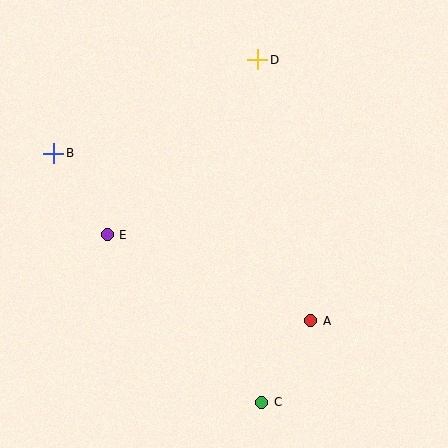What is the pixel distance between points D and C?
The distance between D and C is 342 pixels.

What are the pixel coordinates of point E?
Point E is at (107, 235).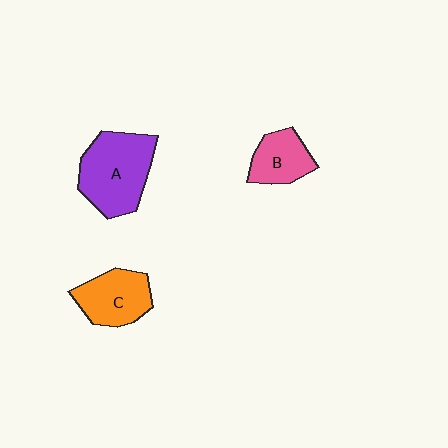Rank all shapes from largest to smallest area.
From largest to smallest: A (purple), C (orange), B (pink).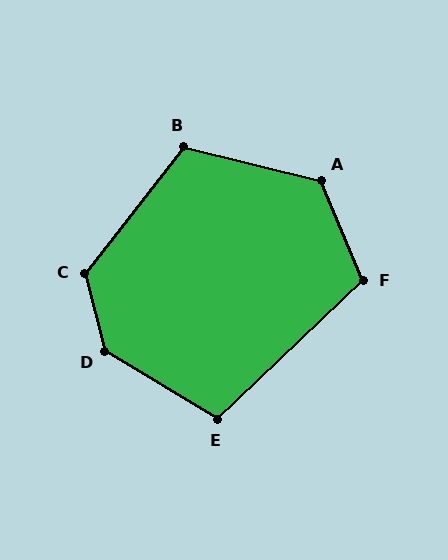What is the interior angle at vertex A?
Approximately 126 degrees (obtuse).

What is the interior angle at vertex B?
Approximately 114 degrees (obtuse).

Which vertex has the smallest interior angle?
E, at approximately 106 degrees.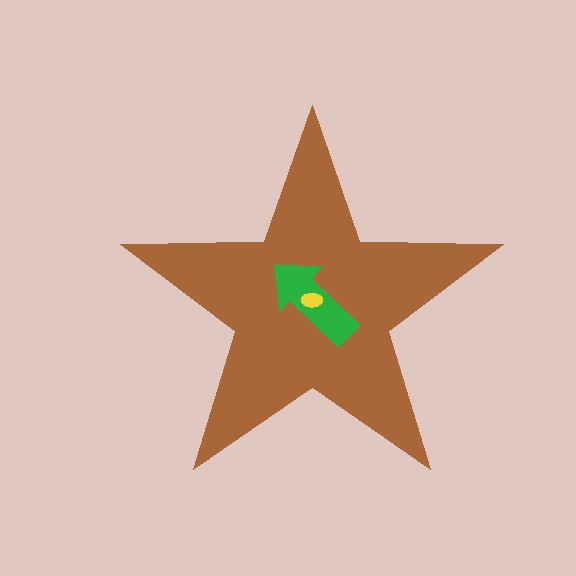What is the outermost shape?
The brown star.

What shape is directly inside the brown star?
The green arrow.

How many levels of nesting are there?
3.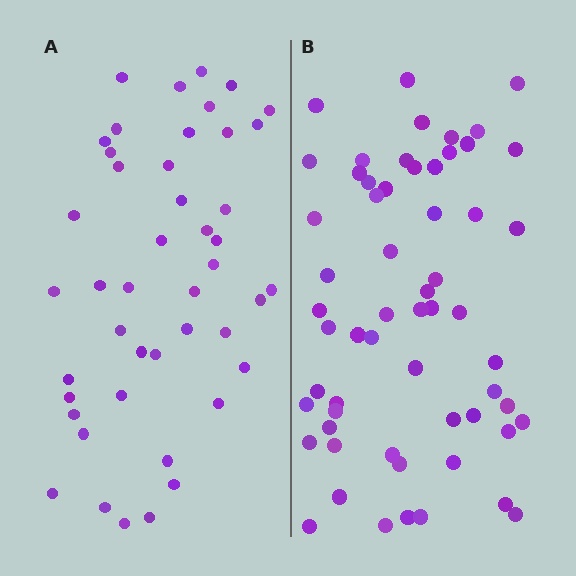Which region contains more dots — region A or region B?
Region B (the right region) has more dots.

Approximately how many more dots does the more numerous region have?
Region B has approximately 15 more dots than region A.